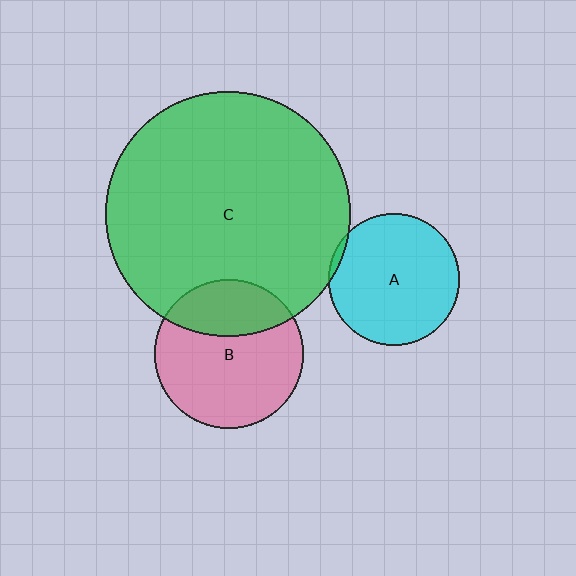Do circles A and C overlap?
Yes.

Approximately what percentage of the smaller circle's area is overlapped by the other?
Approximately 5%.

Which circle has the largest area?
Circle C (green).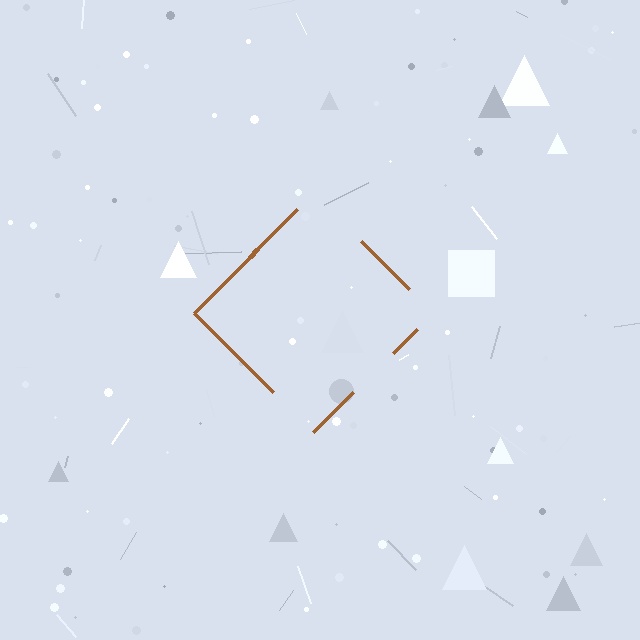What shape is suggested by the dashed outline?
The dashed outline suggests a diamond.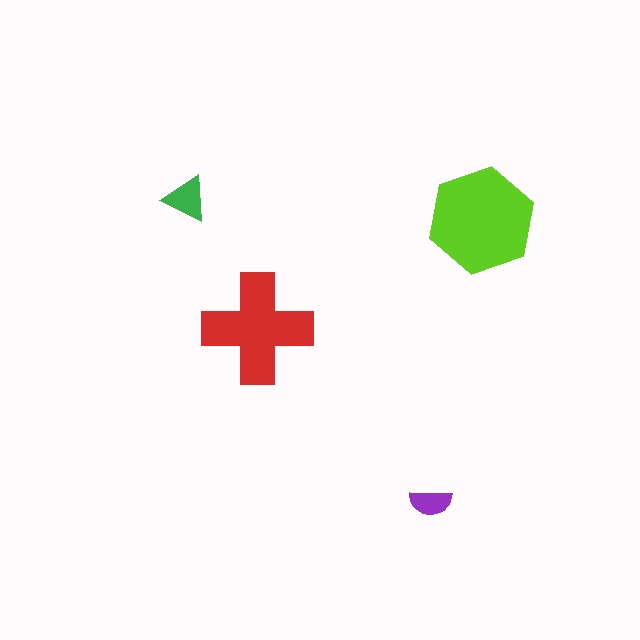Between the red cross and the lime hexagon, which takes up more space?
The lime hexagon.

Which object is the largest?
The lime hexagon.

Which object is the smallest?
The purple semicircle.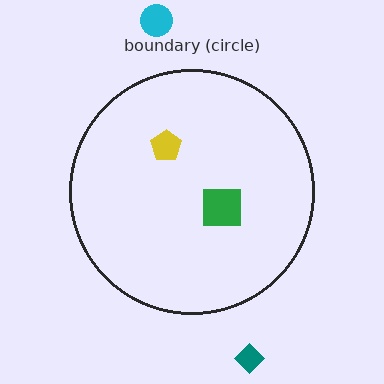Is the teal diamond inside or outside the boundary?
Outside.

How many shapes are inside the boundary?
2 inside, 2 outside.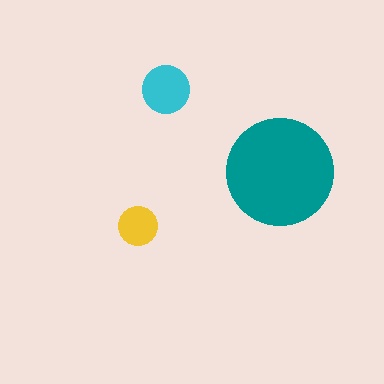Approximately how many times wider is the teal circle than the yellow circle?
About 3 times wider.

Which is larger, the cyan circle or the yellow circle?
The cyan one.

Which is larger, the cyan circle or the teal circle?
The teal one.